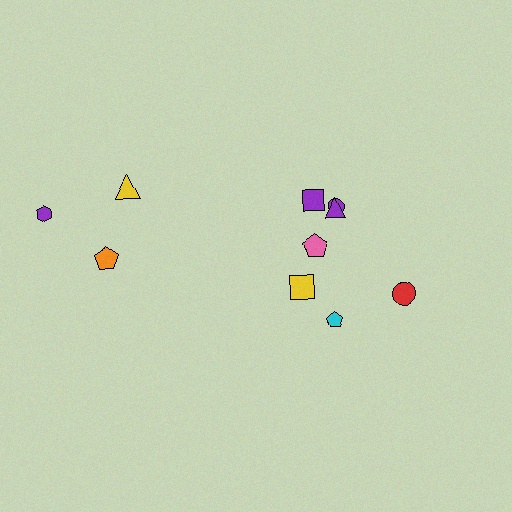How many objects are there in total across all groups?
There are 10 objects.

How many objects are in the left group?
There are 3 objects.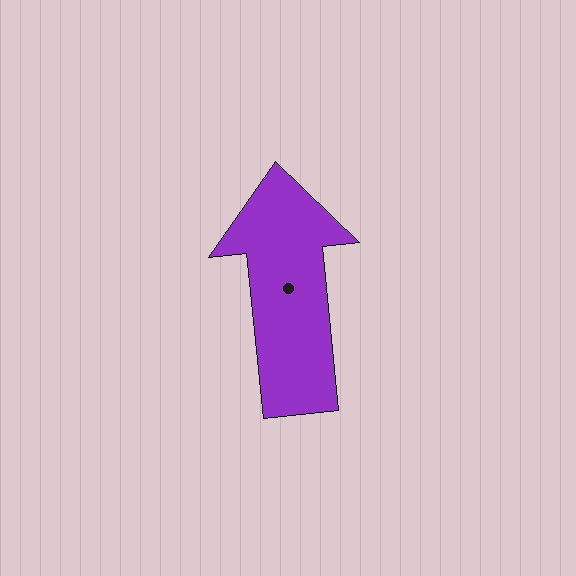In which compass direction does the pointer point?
North.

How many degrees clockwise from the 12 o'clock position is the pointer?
Approximately 354 degrees.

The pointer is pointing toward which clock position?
Roughly 12 o'clock.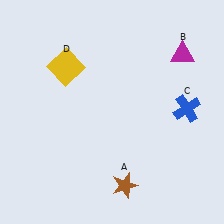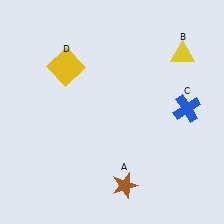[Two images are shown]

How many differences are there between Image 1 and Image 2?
There is 1 difference between the two images.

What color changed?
The triangle (B) changed from magenta in Image 1 to yellow in Image 2.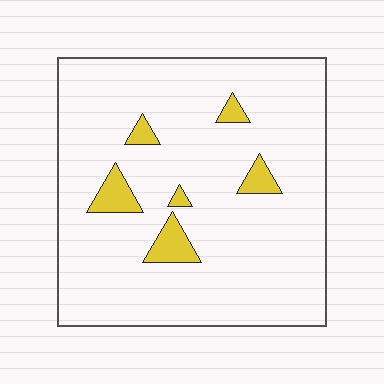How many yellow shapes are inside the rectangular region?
6.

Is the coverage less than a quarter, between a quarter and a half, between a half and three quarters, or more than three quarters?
Less than a quarter.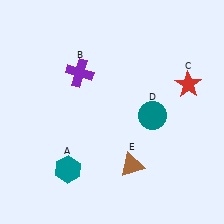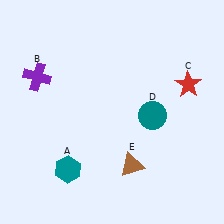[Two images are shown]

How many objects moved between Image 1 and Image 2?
1 object moved between the two images.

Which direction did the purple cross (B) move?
The purple cross (B) moved left.